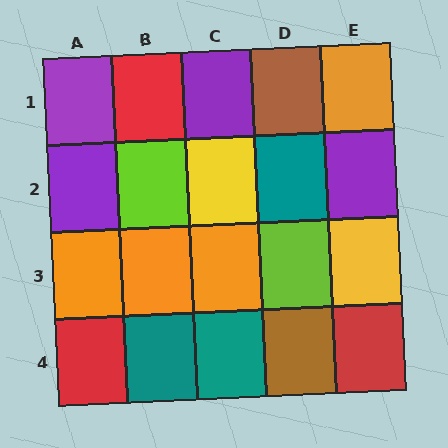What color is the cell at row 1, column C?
Purple.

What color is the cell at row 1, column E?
Orange.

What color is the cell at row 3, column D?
Lime.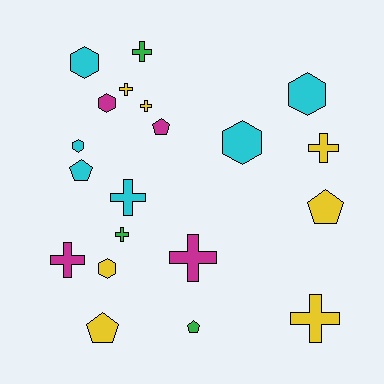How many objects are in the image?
There are 20 objects.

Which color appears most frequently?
Yellow, with 7 objects.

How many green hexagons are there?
There are no green hexagons.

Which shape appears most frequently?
Cross, with 9 objects.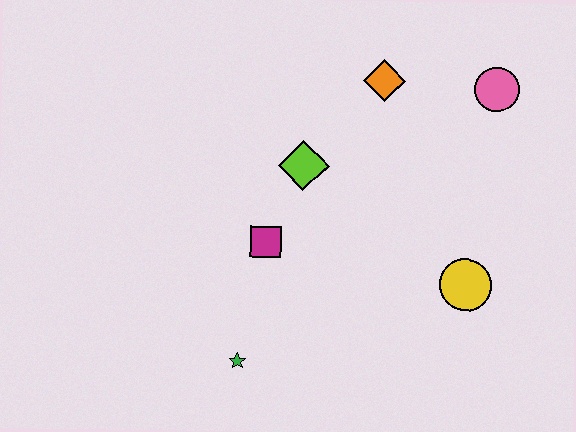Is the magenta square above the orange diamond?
No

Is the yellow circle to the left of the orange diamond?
No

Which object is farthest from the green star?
The pink circle is farthest from the green star.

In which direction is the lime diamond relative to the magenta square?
The lime diamond is above the magenta square.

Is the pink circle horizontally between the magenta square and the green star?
No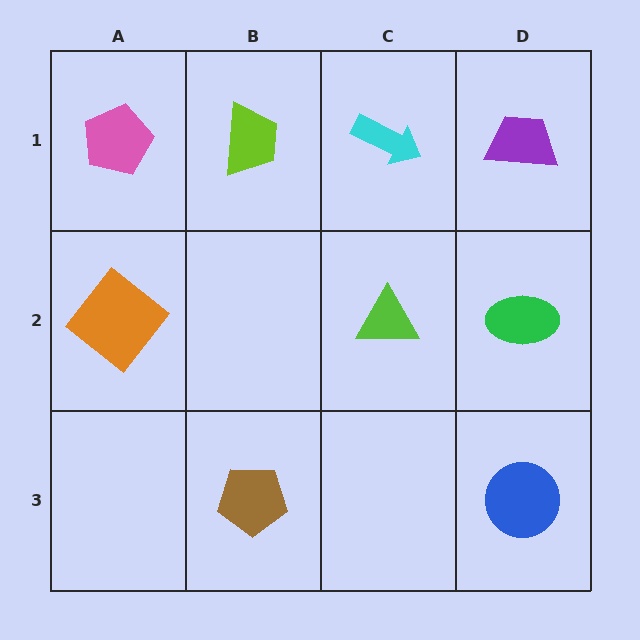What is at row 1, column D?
A purple trapezoid.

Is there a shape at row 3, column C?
No, that cell is empty.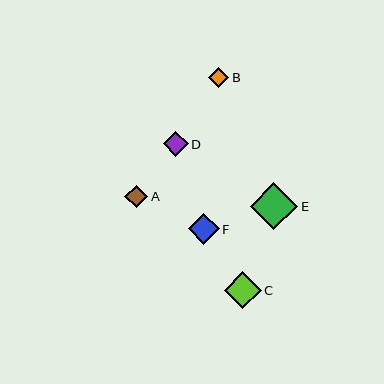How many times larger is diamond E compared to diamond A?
Diamond E is approximately 2.1 times the size of diamond A.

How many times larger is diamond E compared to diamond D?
Diamond E is approximately 1.9 times the size of diamond D.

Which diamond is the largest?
Diamond E is the largest with a size of approximately 47 pixels.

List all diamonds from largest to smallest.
From largest to smallest: E, C, F, D, A, B.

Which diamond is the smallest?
Diamond B is the smallest with a size of approximately 20 pixels.